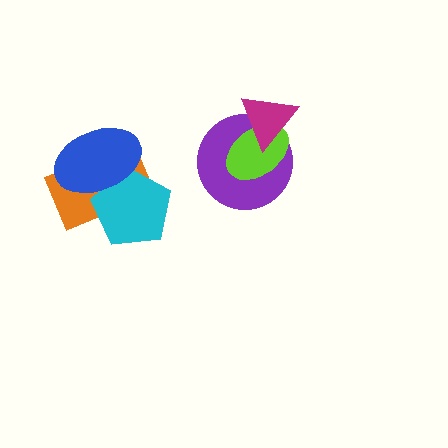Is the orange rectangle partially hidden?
Yes, it is partially covered by another shape.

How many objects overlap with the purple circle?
2 objects overlap with the purple circle.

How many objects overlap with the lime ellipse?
2 objects overlap with the lime ellipse.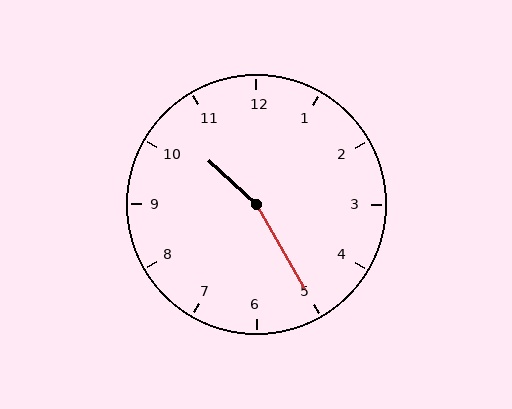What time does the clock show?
10:25.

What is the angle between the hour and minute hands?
Approximately 162 degrees.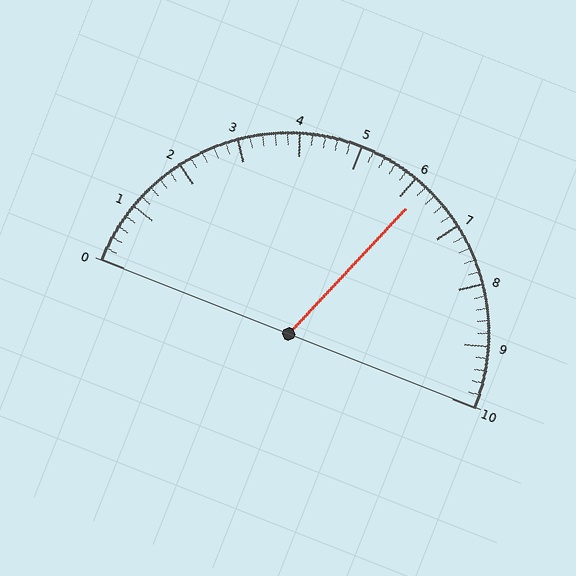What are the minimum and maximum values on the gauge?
The gauge ranges from 0 to 10.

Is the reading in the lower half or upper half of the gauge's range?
The reading is in the upper half of the range (0 to 10).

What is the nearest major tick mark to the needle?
The nearest major tick mark is 6.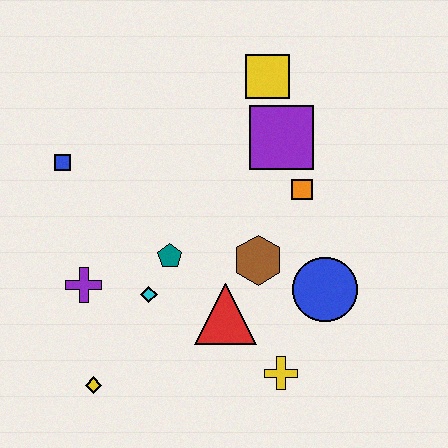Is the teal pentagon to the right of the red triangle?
No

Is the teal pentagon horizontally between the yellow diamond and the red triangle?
Yes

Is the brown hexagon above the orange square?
No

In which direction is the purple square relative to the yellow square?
The purple square is below the yellow square.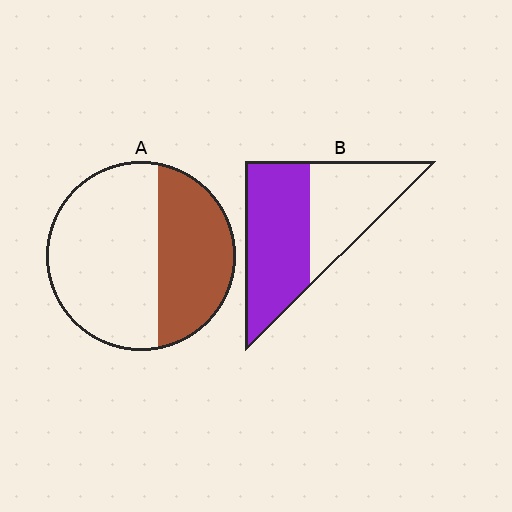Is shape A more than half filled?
No.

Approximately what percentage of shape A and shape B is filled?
A is approximately 40% and B is approximately 55%.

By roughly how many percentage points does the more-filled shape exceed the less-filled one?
By roughly 20 percentage points (B over A).